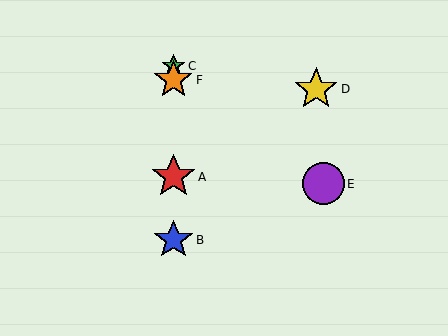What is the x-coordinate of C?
Object C is at x≈173.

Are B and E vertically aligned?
No, B is at x≈173 and E is at x≈323.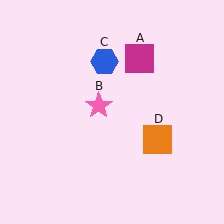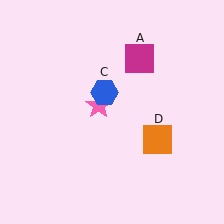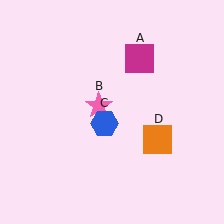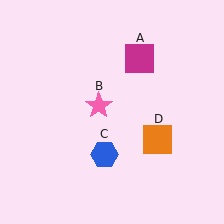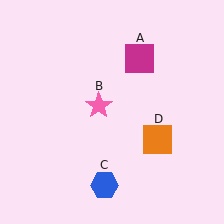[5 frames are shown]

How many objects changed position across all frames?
1 object changed position: blue hexagon (object C).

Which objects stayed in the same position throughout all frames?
Magenta square (object A) and pink star (object B) and orange square (object D) remained stationary.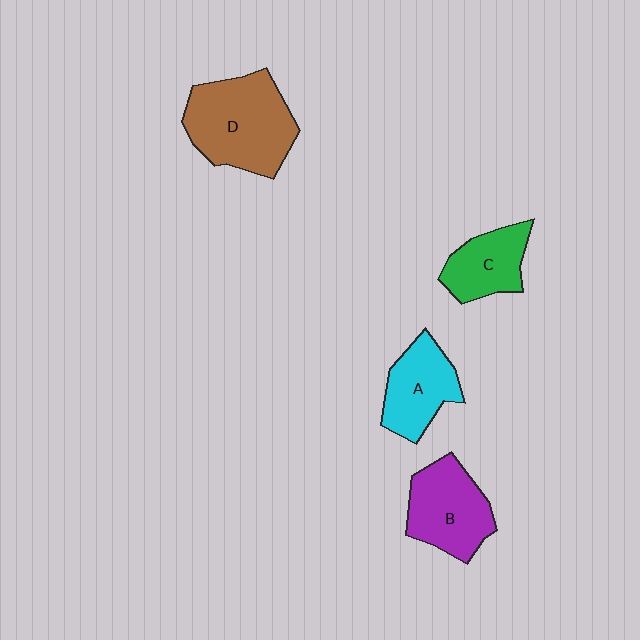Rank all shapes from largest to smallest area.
From largest to smallest: D (brown), B (purple), A (cyan), C (green).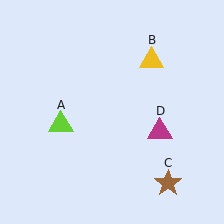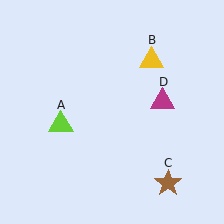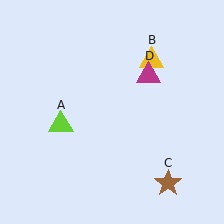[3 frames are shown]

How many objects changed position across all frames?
1 object changed position: magenta triangle (object D).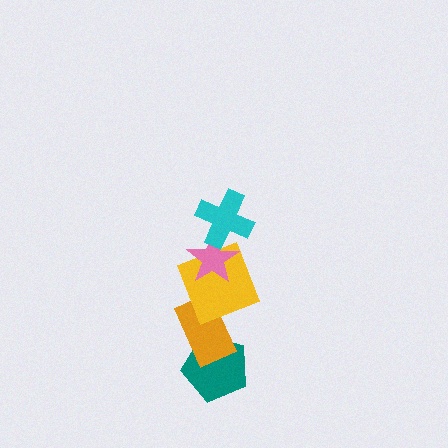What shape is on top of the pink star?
The cyan cross is on top of the pink star.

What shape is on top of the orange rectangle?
The yellow square is on top of the orange rectangle.